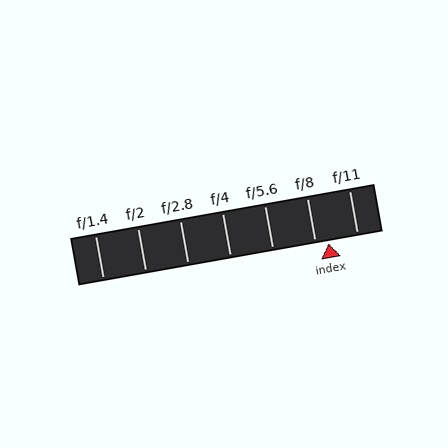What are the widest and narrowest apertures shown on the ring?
The widest aperture shown is f/1.4 and the narrowest is f/11.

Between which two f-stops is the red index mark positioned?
The index mark is between f/8 and f/11.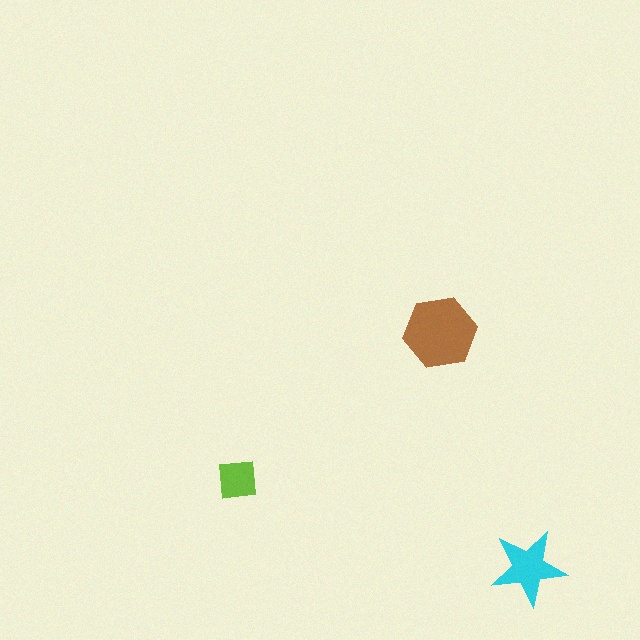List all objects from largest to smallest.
The brown hexagon, the cyan star, the lime square.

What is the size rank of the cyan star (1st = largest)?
2nd.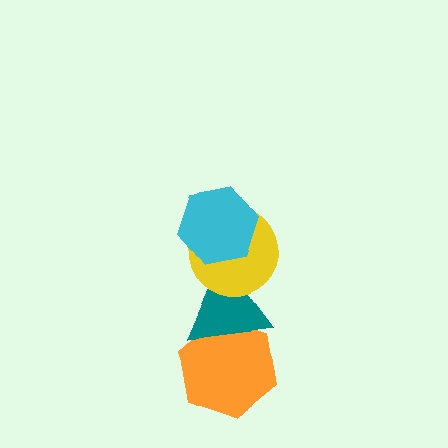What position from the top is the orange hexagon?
The orange hexagon is 4th from the top.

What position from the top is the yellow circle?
The yellow circle is 2nd from the top.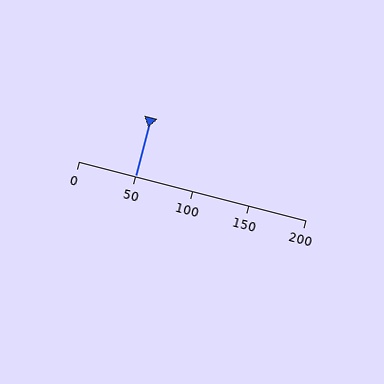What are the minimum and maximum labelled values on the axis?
The axis runs from 0 to 200.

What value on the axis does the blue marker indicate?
The marker indicates approximately 50.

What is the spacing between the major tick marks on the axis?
The major ticks are spaced 50 apart.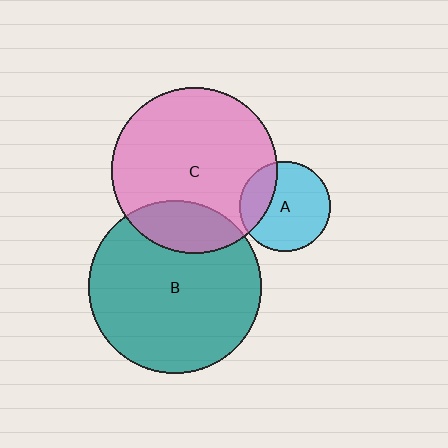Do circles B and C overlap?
Yes.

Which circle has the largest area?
Circle B (teal).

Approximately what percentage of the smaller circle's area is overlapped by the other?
Approximately 20%.